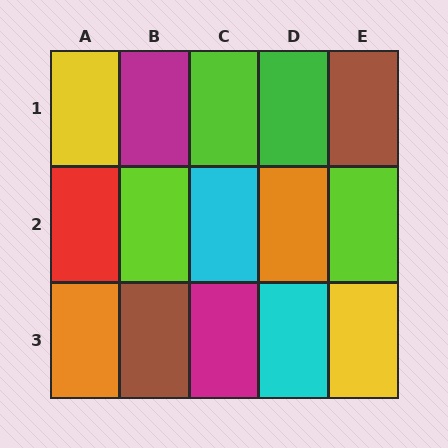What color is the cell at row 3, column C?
Magenta.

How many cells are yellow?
2 cells are yellow.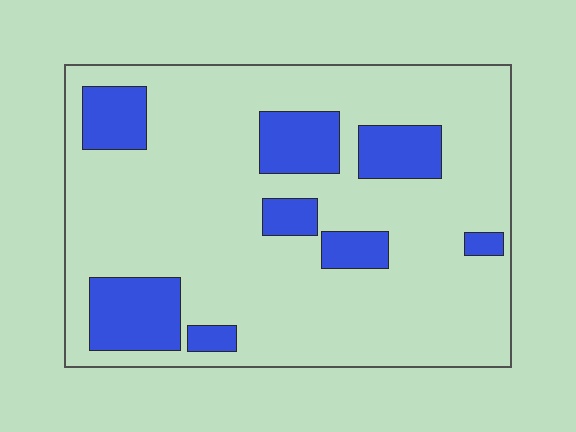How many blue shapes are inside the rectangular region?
8.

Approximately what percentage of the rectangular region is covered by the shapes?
Approximately 20%.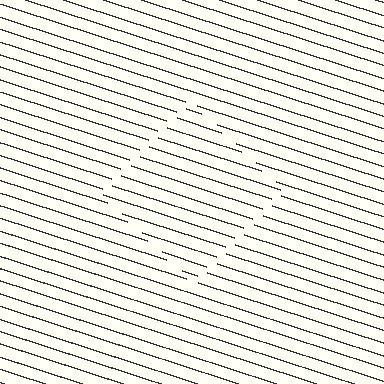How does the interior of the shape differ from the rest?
The interior of the shape contains the same grating, shifted by half a period — the contour is defined by the phase discontinuity where line-ends from the inner and outer gratings abut.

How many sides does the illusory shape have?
4 sides — the line-ends trace a square.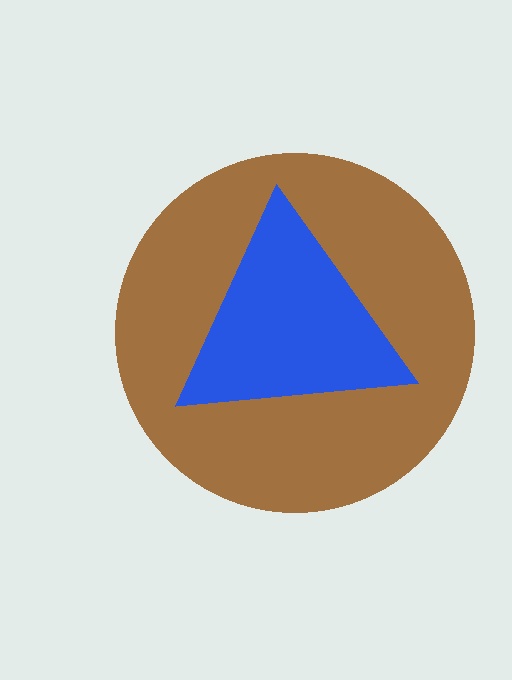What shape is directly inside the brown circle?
The blue triangle.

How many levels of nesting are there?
2.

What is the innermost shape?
The blue triangle.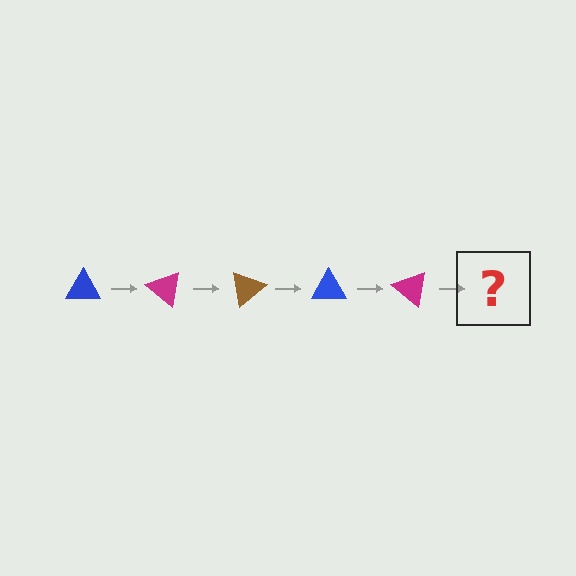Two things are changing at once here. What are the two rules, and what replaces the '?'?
The two rules are that it rotates 40 degrees each step and the color cycles through blue, magenta, and brown. The '?' should be a brown triangle, rotated 200 degrees from the start.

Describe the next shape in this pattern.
It should be a brown triangle, rotated 200 degrees from the start.